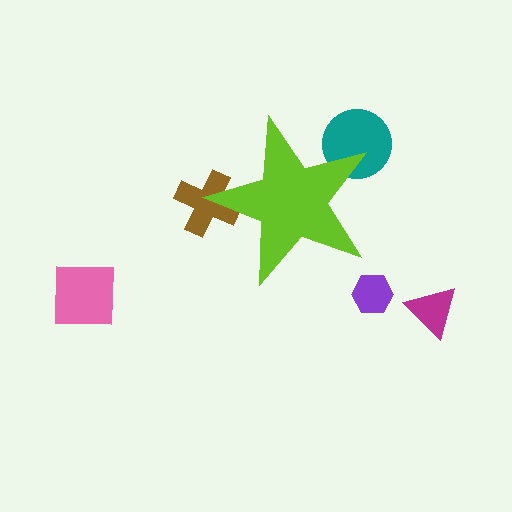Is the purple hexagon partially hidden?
No, the purple hexagon is fully visible.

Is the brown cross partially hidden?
Yes, the brown cross is partially hidden behind the lime star.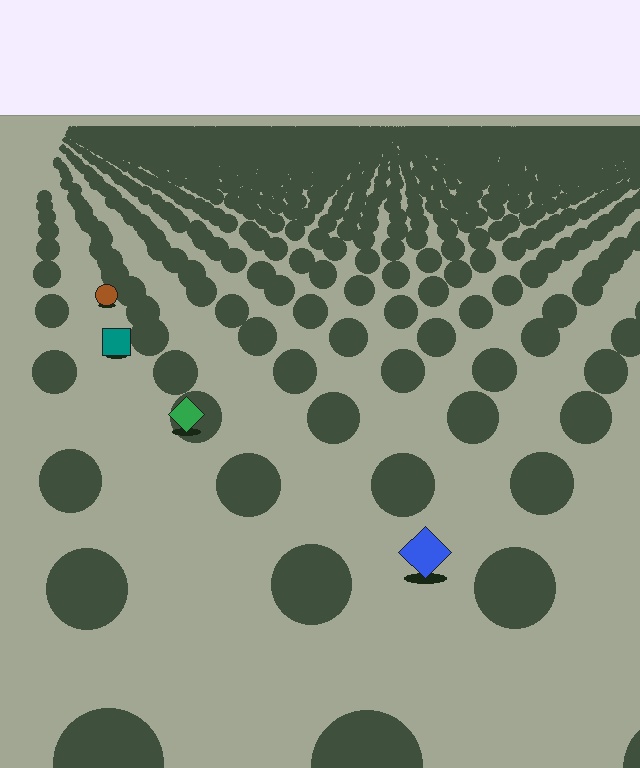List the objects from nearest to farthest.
From nearest to farthest: the blue diamond, the green diamond, the teal square, the brown circle.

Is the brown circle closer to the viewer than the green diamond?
No. The green diamond is closer — you can tell from the texture gradient: the ground texture is coarser near it.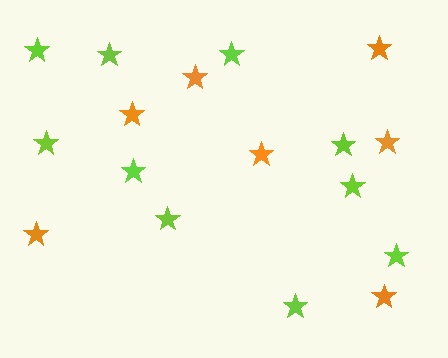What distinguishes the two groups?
There are 2 groups: one group of lime stars (10) and one group of orange stars (7).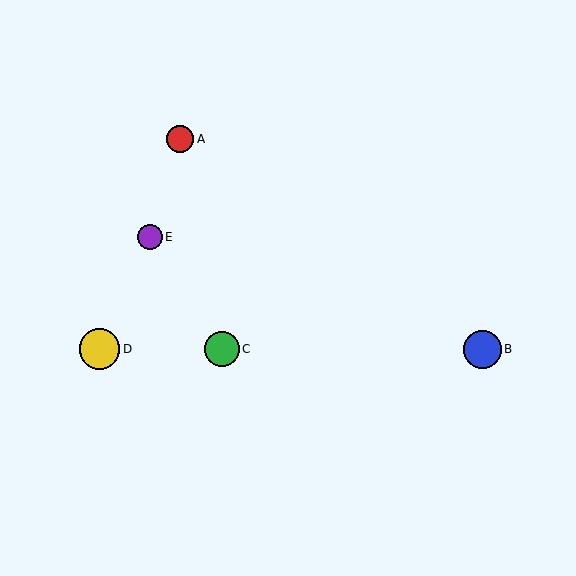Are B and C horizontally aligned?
Yes, both are at y≈349.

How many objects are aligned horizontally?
3 objects (B, C, D) are aligned horizontally.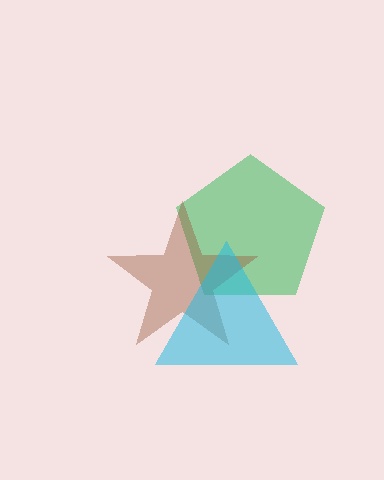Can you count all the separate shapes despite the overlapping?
Yes, there are 3 separate shapes.